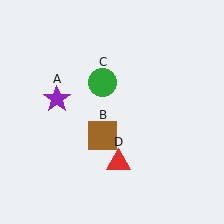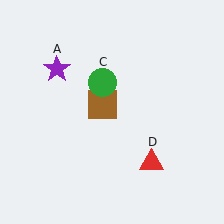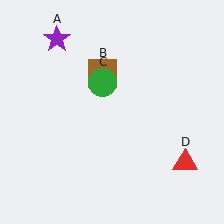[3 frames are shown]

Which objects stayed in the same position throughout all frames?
Green circle (object C) remained stationary.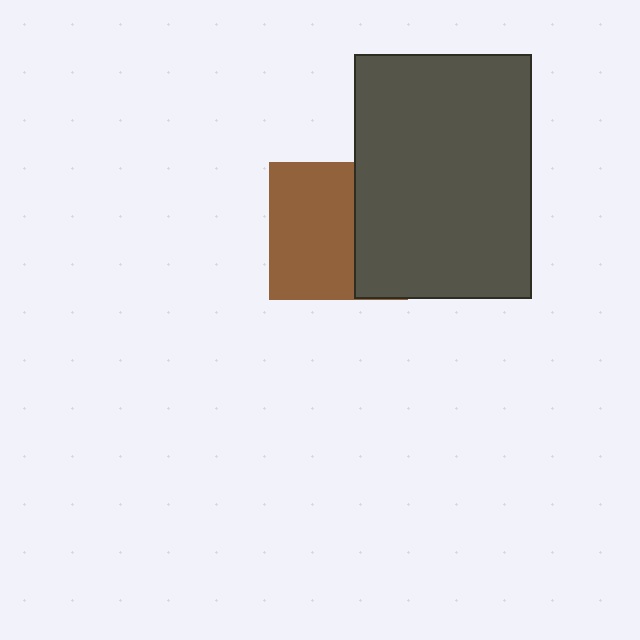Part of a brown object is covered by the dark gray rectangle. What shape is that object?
It is a square.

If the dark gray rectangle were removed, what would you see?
You would see the complete brown square.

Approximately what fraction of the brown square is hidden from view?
Roughly 39% of the brown square is hidden behind the dark gray rectangle.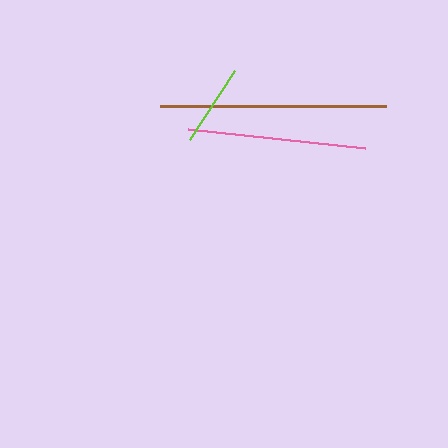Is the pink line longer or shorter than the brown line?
The brown line is longer than the pink line.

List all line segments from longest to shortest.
From longest to shortest: brown, pink, lime.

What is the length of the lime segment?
The lime segment is approximately 83 pixels long.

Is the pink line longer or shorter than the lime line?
The pink line is longer than the lime line.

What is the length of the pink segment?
The pink segment is approximately 178 pixels long.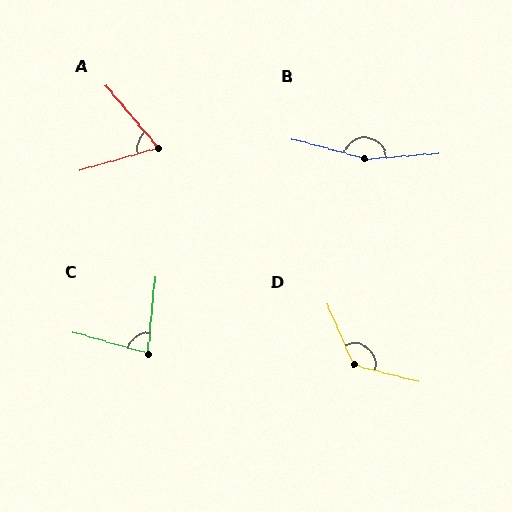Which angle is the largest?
B, at approximately 161 degrees.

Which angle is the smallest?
A, at approximately 66 degrees.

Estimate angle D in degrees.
Approximately 128 degrees.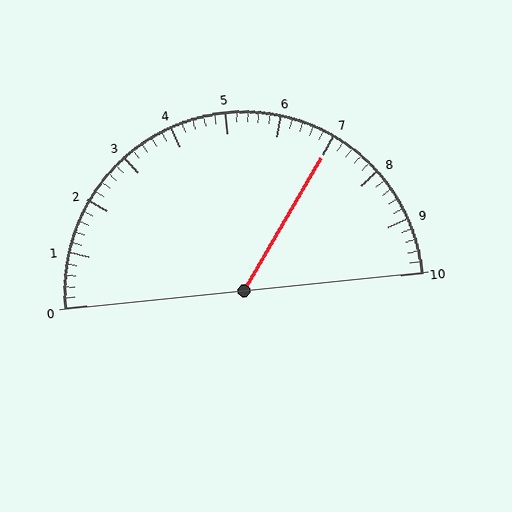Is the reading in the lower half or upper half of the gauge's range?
The reading is in the upper half of the range (0 to 10).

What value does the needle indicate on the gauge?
The needle indicates approximately 7.0.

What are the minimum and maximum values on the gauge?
The gauge ranges from 0 to 10.